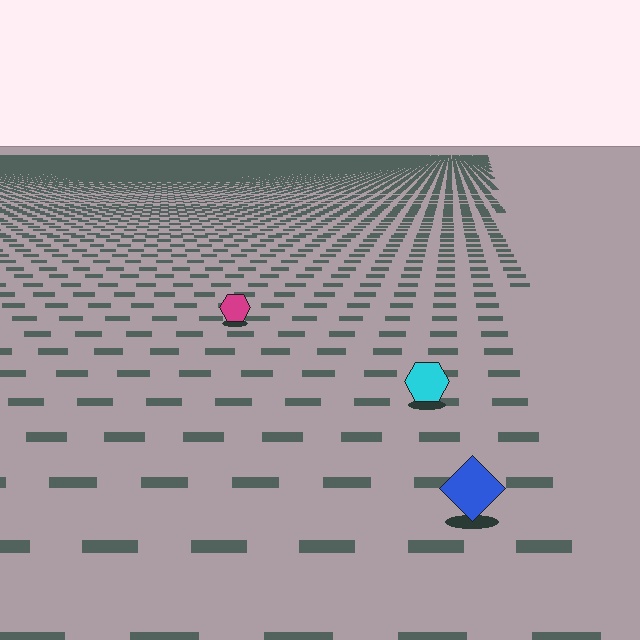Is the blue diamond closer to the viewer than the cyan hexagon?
Yes. The blue diamond is closer — you can tell from the texture gradient: the ground texture is coarser near it.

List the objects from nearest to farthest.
From nearest to farthest: the blue diamond, the cyan hexagon, the magenta hexagon.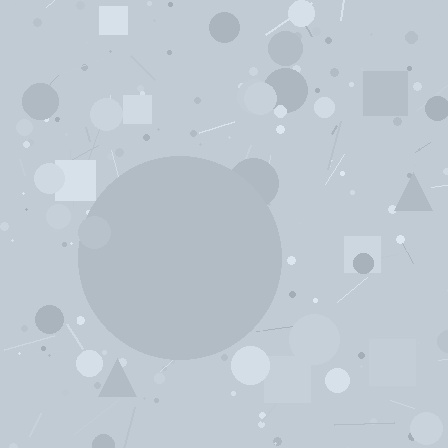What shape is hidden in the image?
A circle is hidden in the image.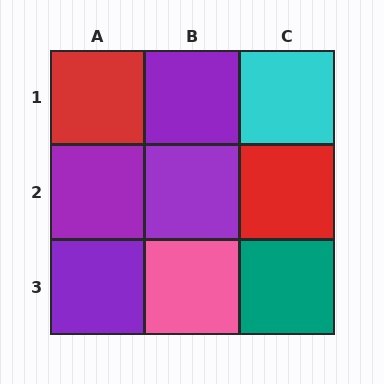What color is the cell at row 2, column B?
Purple.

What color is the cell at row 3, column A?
Purple.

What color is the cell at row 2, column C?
Red.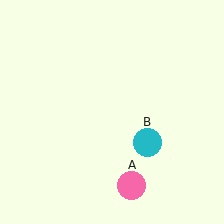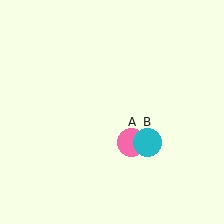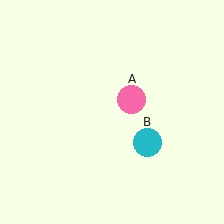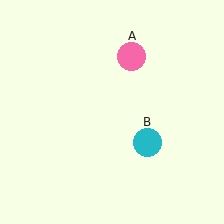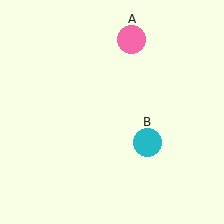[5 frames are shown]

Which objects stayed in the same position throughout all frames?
Cyan circle (object B) remained stationary.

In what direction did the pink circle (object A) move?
The pink circle (object A) moved up.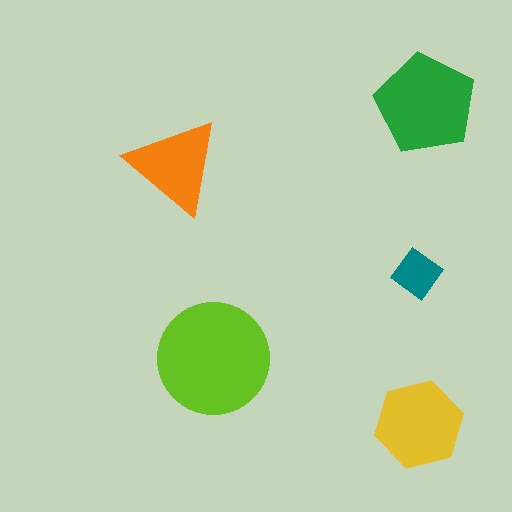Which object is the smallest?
The teal diamond.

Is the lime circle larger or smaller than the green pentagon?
Larger.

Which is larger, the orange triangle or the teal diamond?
The orange triangle.